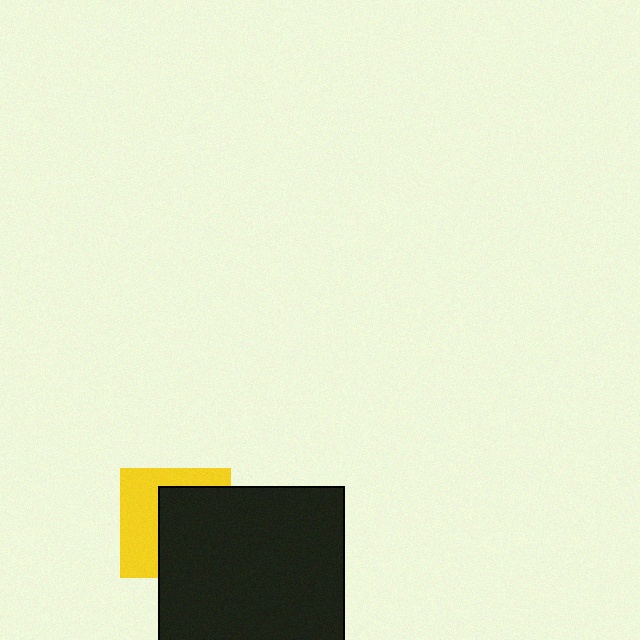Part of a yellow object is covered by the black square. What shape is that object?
It is a square.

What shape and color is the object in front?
The object in front is a black square.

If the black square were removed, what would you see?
You would see the complete yellow square.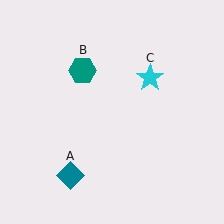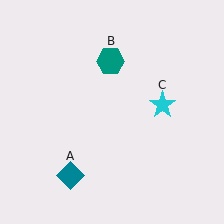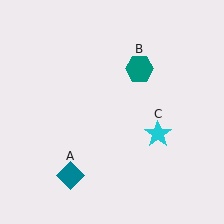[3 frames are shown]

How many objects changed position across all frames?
2 objects changed position: teal hexagon (object B), cyan star (object C).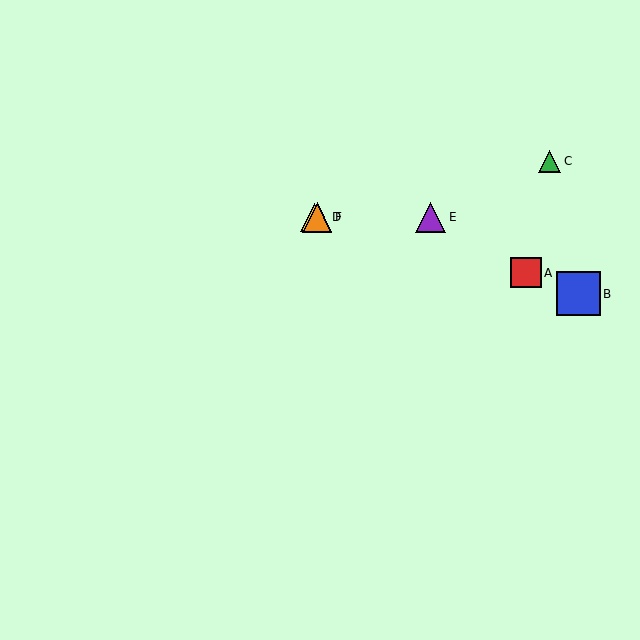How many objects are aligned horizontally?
3 objects (D, E, F) are aligned horizontally.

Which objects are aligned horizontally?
Objects D, E, F are aligned horizontally.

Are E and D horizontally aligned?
Yes, both are at y≈217.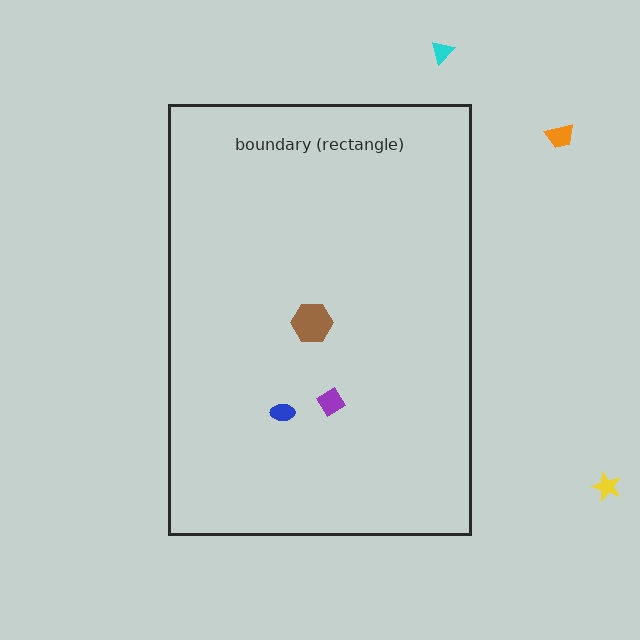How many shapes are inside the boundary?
3 inside, 3 outside.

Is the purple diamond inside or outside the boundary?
Inside.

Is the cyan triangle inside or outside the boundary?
Outside.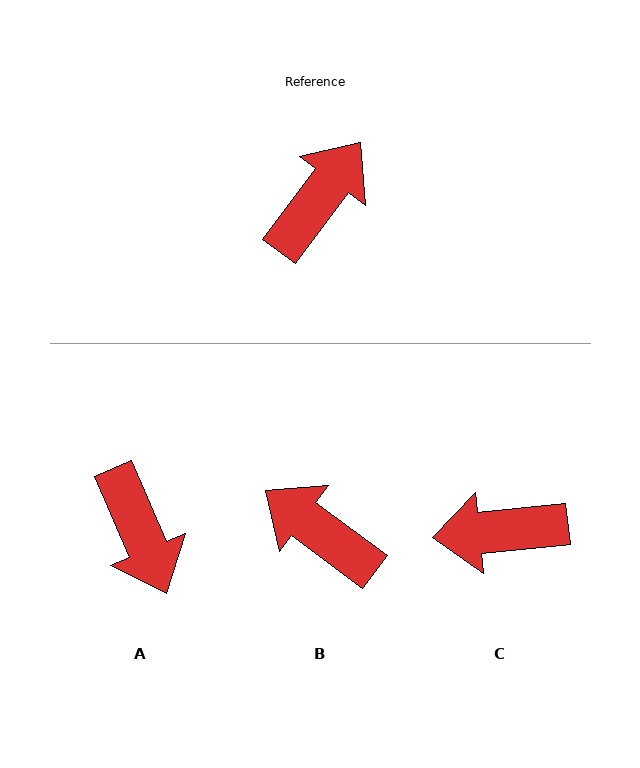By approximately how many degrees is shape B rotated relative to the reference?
Approximately 90 degrees counter-clockwise.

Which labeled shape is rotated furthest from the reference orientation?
C, about 132 degrees away.